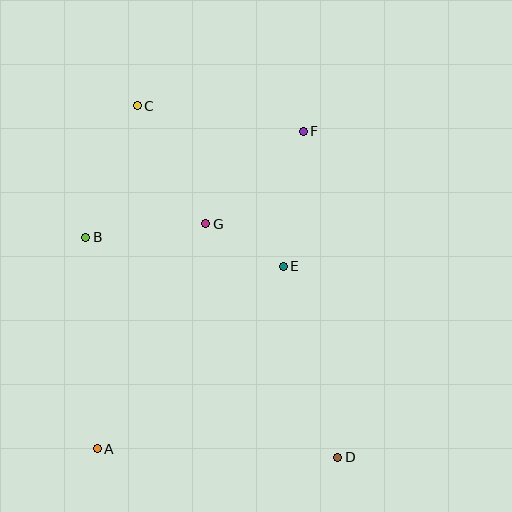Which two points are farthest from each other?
Points C and D are farthest from each other.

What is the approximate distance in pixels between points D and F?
The distance between D and F is approximately 328 pixels.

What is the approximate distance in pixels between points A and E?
The distance between A and E is approximately 261 pixels.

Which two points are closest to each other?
Points E and G are closest to each other.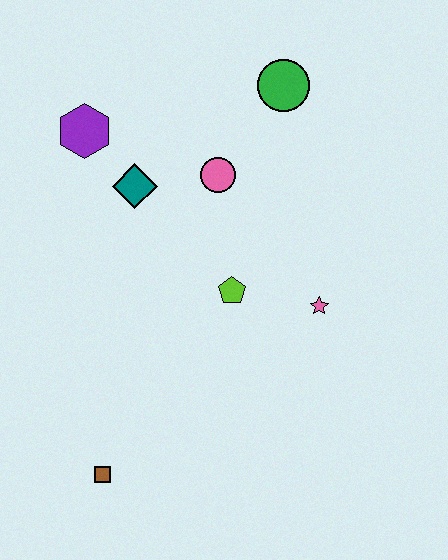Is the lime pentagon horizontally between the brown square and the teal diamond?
No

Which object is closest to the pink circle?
The teal diamond is closest to the pink circle.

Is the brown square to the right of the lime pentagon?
No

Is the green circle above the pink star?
Yes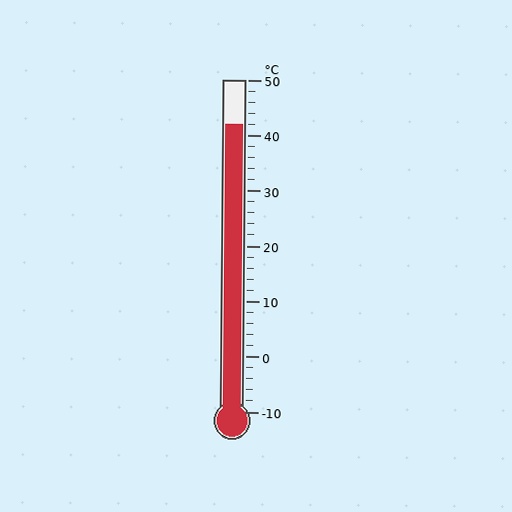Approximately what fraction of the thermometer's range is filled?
The thermometer is filled to approximately 85% of its range.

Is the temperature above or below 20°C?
The temperature is above 20°C.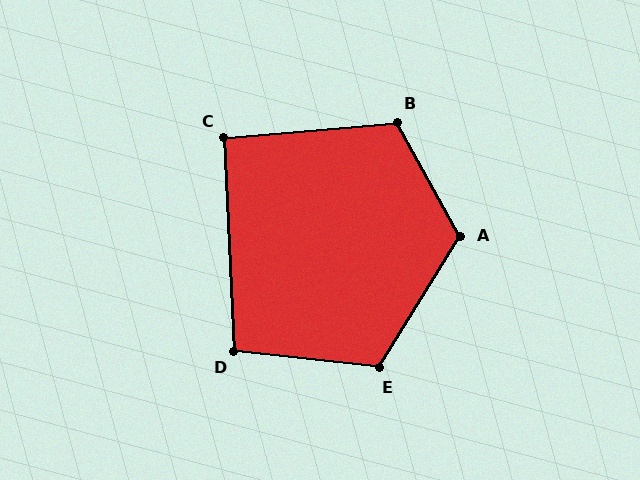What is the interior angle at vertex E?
Approximately 115 degrees (obtuse).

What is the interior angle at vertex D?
Approximately 99 degrees (obtuse).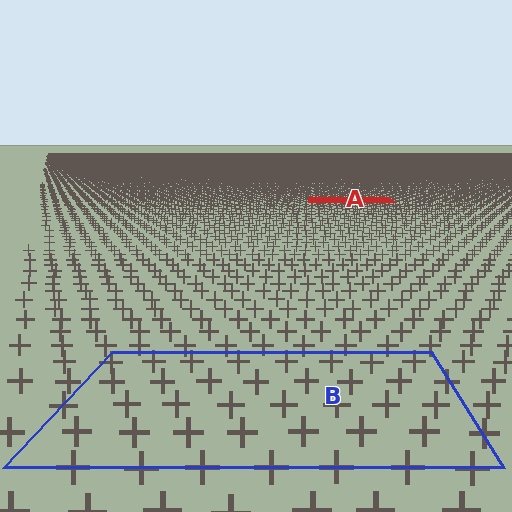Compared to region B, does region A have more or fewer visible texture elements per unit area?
Region A has more texture elements per unit area — they are packed more densely because it is farther away.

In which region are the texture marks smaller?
The texture marks are smaller in region A, because it is farther away.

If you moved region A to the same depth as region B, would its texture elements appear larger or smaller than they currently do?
They would appear larger. At a closer depth, the same texture elements are projected at a bigger on-screen size.